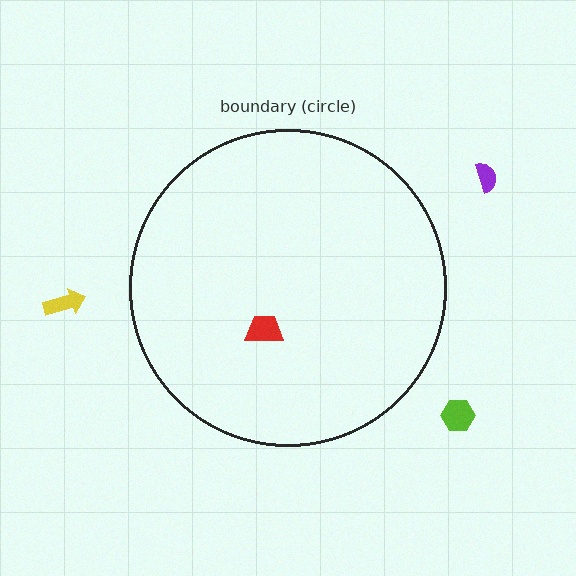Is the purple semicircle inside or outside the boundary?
Outside.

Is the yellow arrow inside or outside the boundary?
Outside.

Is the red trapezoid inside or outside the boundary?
Inside.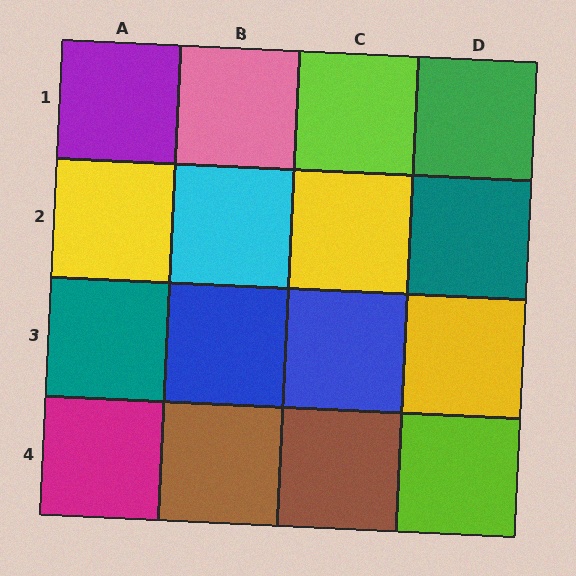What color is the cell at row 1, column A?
Purple.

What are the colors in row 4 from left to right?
Magenta, brown, brown, lime.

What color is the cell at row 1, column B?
Pink.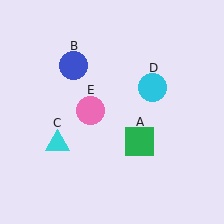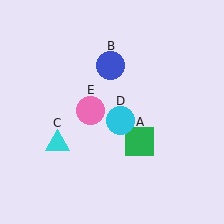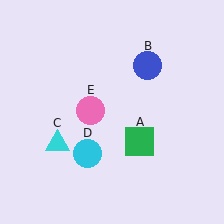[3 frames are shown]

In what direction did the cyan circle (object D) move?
The cyan circle (object D) moved down and to the left.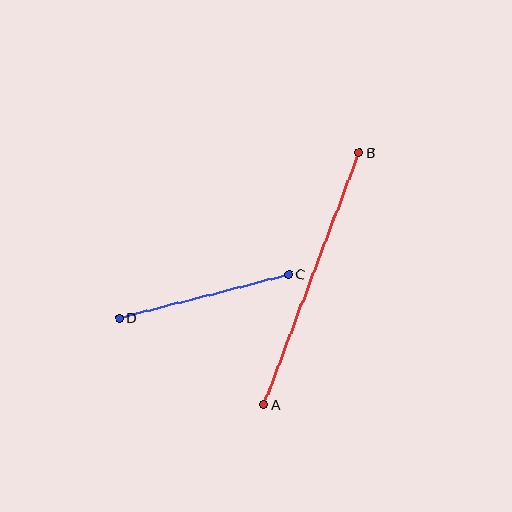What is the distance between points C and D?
The distance is approximately 175 pixels.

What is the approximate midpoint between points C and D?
The midpoint is at approximately (204, 296) pixels.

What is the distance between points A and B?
The distance is approximately 270 pixels.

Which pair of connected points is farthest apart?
Points A and B are farthest apart.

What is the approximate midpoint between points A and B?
The midpoint is at approximately (312, 279) pixels.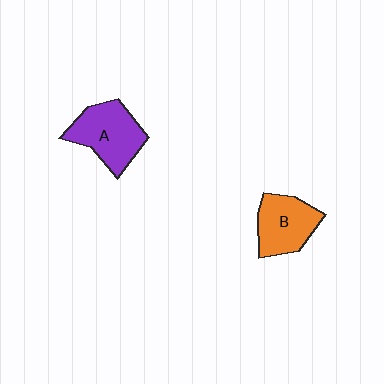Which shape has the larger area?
Shape A (purple).